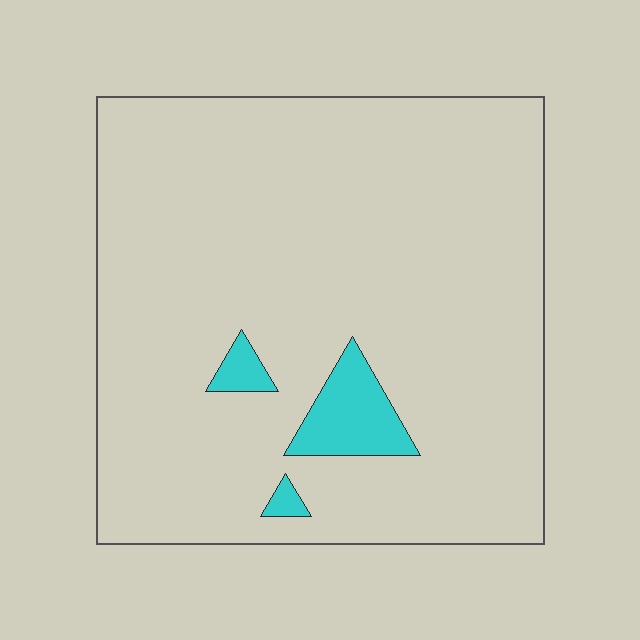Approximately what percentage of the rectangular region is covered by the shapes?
Approximately 5%.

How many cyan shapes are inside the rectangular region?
3.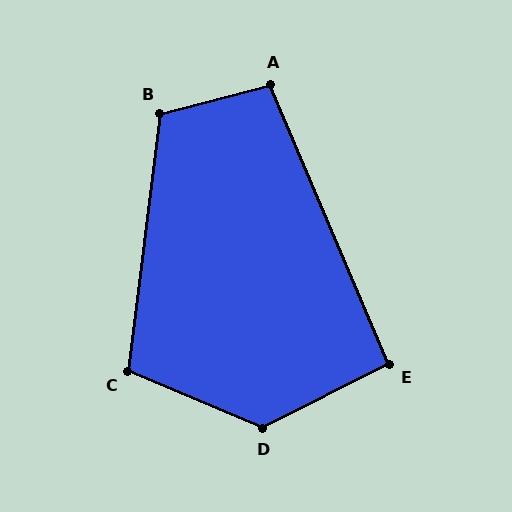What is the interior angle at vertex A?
Approximately 99 degrees (obtuse).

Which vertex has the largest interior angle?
D, at approximately 130 degrees.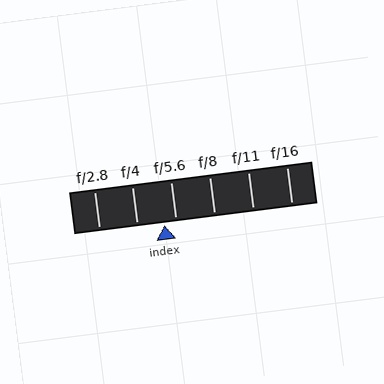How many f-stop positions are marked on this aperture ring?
There are 6 f-stop positions marked.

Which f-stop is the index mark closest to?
The index mark is closest to f/5.6.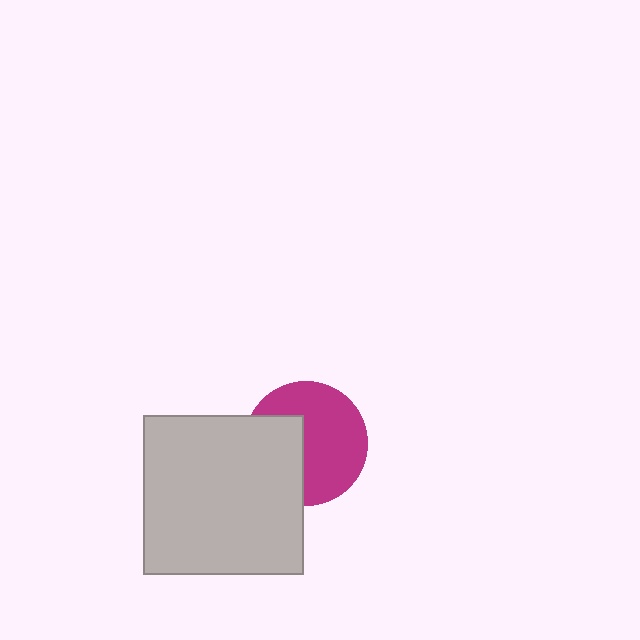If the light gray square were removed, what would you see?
You would see the complete magenta circle.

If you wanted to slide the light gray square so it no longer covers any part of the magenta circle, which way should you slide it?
Slide it left — that is the most direct way to separate the two shapes.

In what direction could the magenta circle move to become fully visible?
The magenta circle could move right. That would shift it out from behind the light gray square entirely.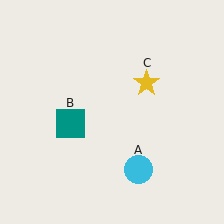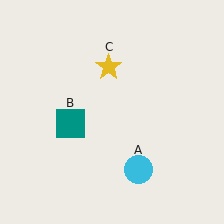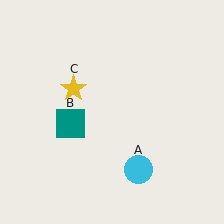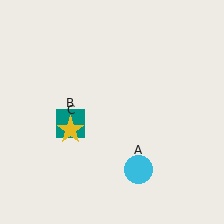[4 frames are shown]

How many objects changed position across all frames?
1 object changed position: yellow star (object C).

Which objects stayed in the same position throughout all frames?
Cyan circle (object A) and teal square (object B) remained stationary.